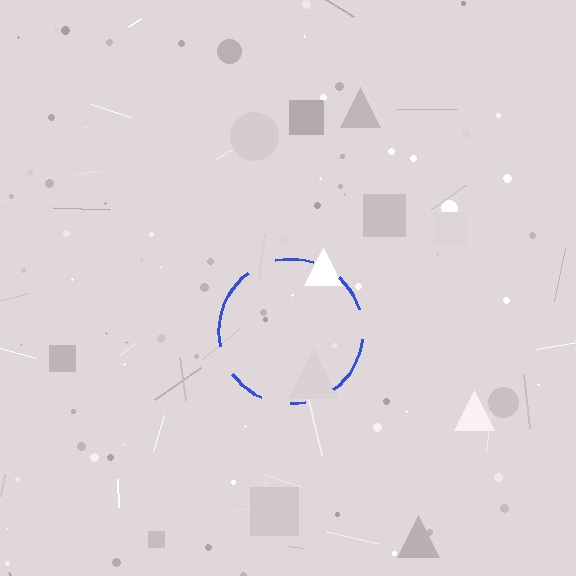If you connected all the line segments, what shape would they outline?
They would outline a circle.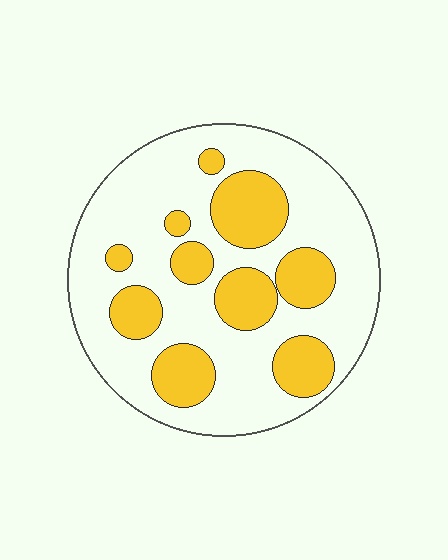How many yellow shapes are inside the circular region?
10.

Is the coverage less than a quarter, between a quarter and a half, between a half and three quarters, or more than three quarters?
Between a quarter and a half.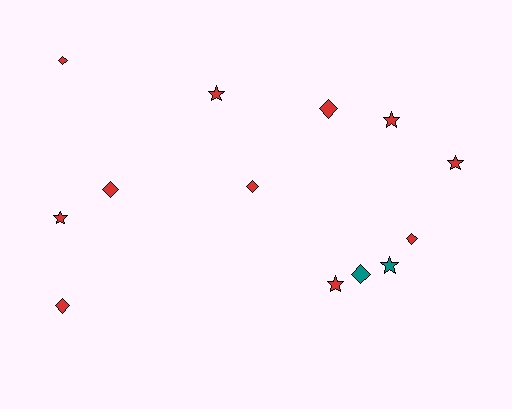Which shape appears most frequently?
Diamond, with 7 objects.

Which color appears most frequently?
Red, with 11 objects.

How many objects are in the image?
There are 13 objects.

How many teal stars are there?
There is 1 teal star.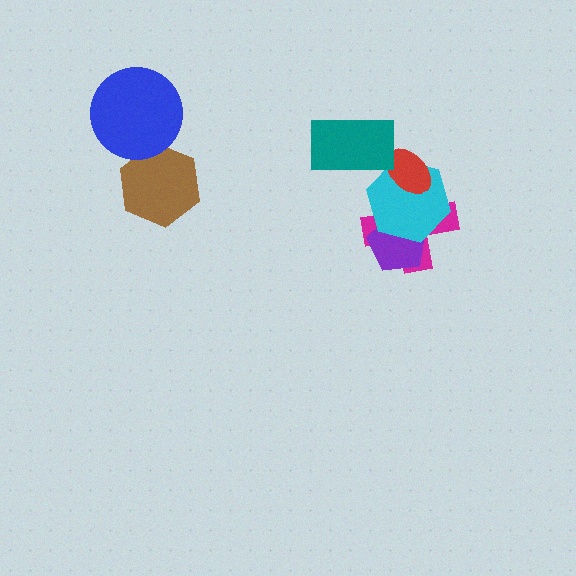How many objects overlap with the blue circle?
1 object overlaps with the blue circle.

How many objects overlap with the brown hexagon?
1 object overlaps with the brown hexagon.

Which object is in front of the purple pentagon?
The cyan hexagon is in front of the purple pentagon.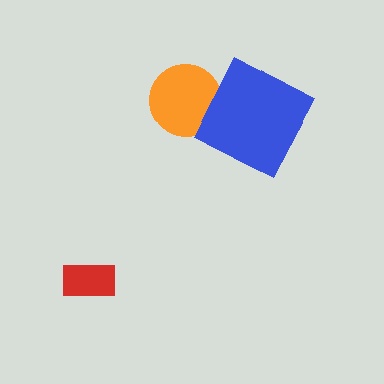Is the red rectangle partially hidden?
No, no other shape covers it.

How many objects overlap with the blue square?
1 object overlaps with the blue square.